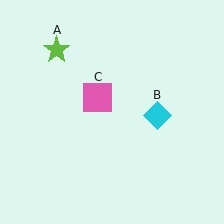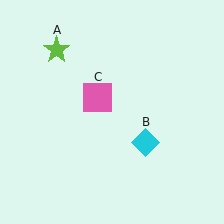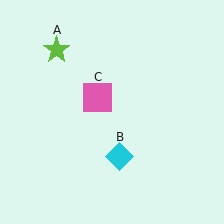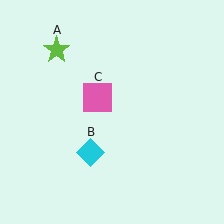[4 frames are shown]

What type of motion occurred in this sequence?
The cyan diamond (object B) rotated clockwise around the center of the scene.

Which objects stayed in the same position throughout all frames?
Lime star (object A) and pink square (object C) remained stationary.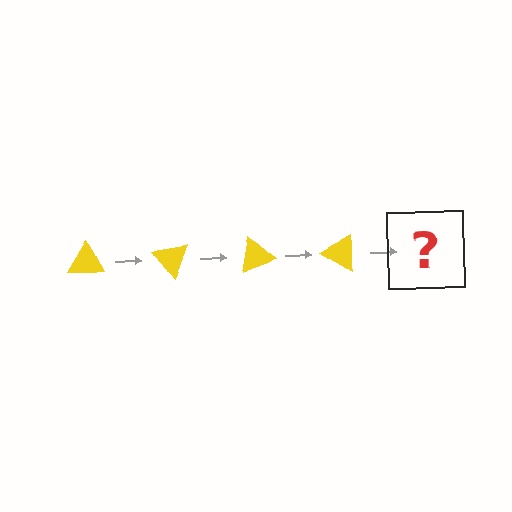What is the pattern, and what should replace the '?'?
The pattern is that the triangle rotates 50 degrees each step. The '?' should be a yellow triangle rotated 200 degrees.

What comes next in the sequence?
The next element should be a yellow triangle rotated 200 degrees.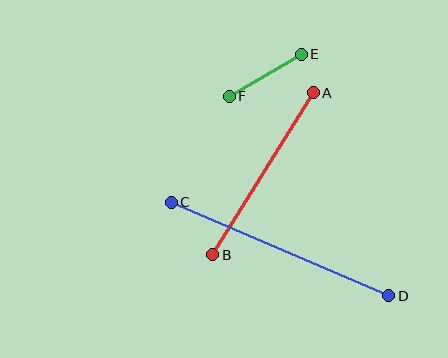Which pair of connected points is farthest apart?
Points C and D are farthest apart.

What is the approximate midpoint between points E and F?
The midpoint is at approximately (265, 75) pixels.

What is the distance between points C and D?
The distance is approximately 237 pixels.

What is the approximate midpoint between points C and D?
The midpoint is at approximately (280, 249) pixels.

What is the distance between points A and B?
The distance is approximately 191 pixels.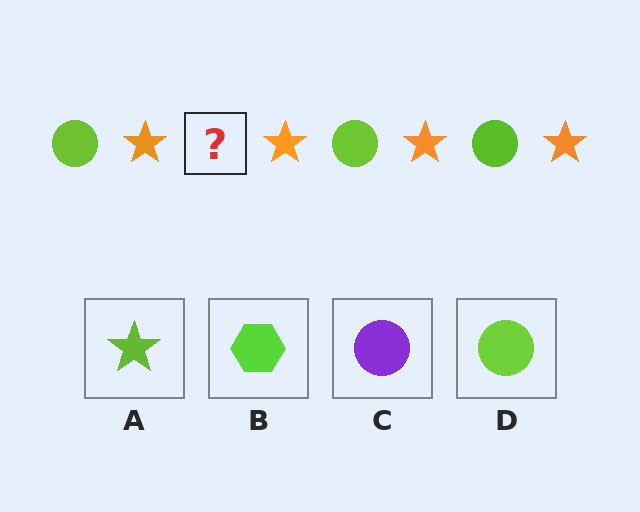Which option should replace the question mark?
Option D.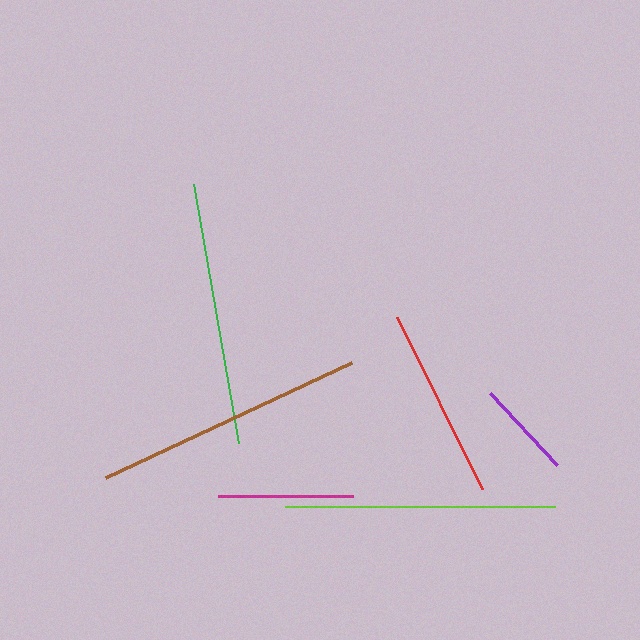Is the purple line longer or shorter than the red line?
The red line is longer than the purple line.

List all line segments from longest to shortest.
From longest to shortest: brown, lime, green, red, magenta, purple.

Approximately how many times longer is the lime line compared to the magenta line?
The lime line is approximately 2.0 times the length of the magenta line.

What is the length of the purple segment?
The purple segment is approximately 99 pixels long.